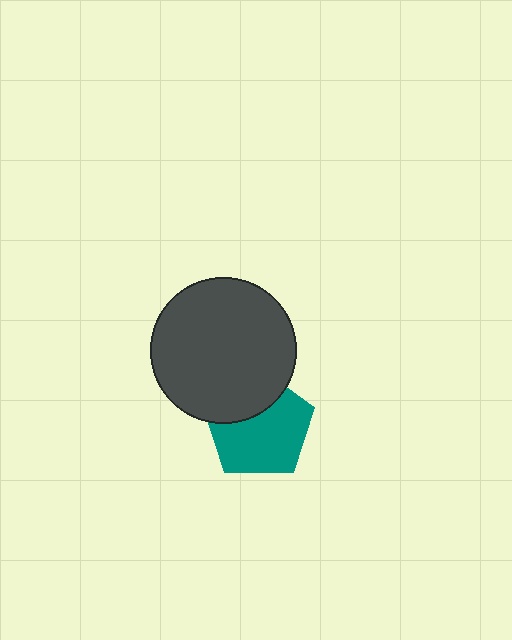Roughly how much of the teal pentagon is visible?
Most of it is visible (roughly 68%).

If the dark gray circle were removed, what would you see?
You would see the complete teal pentagon.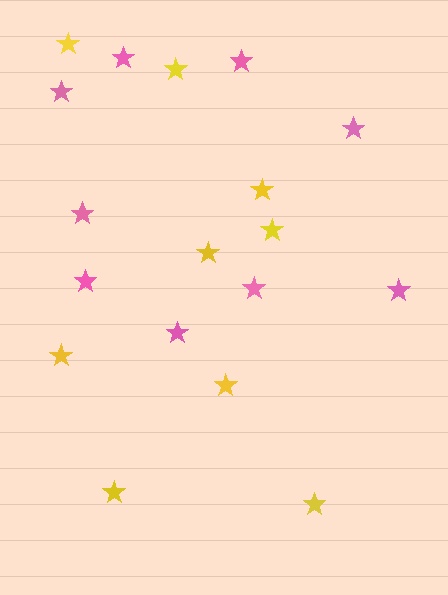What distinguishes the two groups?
There are 2 groups: one group of pink stars (9) and one group of yellow stars (9).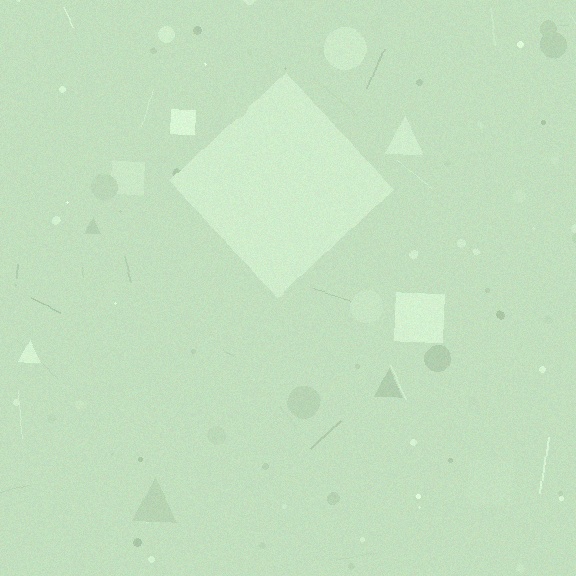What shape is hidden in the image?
A diamond is hidden in the image.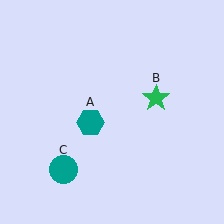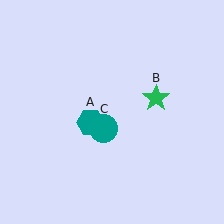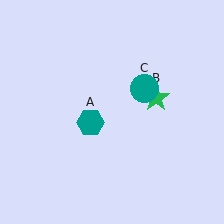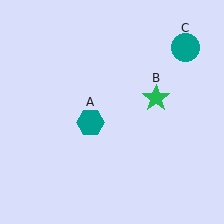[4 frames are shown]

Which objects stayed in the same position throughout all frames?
Teal hexagon (object A) and green star (object B) remained stationary.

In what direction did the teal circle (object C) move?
The teal circle (object C) moved up and to the right.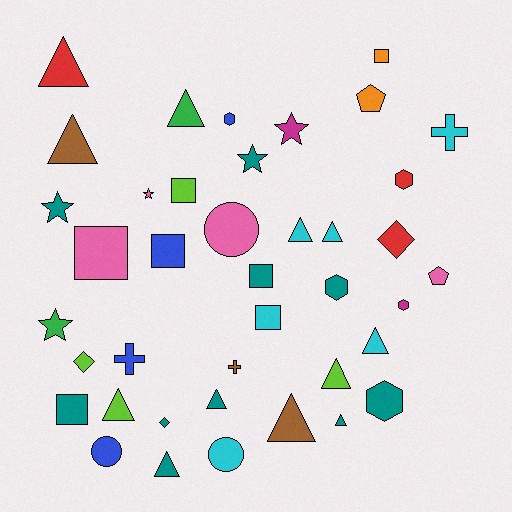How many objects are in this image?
There are 40 objects.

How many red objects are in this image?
There are 3 red objects.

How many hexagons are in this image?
There are 5 hexagons.